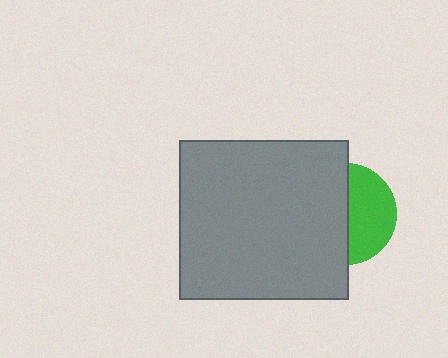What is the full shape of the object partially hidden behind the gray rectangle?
The partially hidden object is a green circle.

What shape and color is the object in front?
The object in front is a gray rectangle.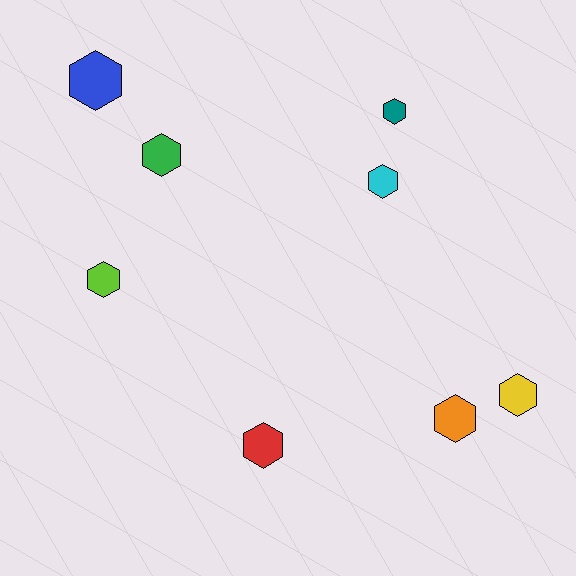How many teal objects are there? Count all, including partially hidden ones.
There is 1 teal object.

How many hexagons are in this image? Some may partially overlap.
There are 8 hexagons.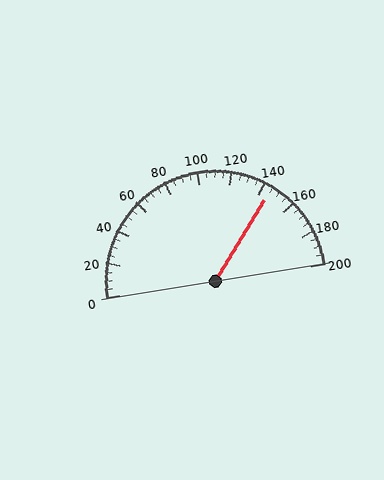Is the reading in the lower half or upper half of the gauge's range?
The reading is in the upper half of the range (0 to 200).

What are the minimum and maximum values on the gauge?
The gauge ranges from 0 to 200.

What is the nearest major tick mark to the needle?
The nearest major tick mark is 140.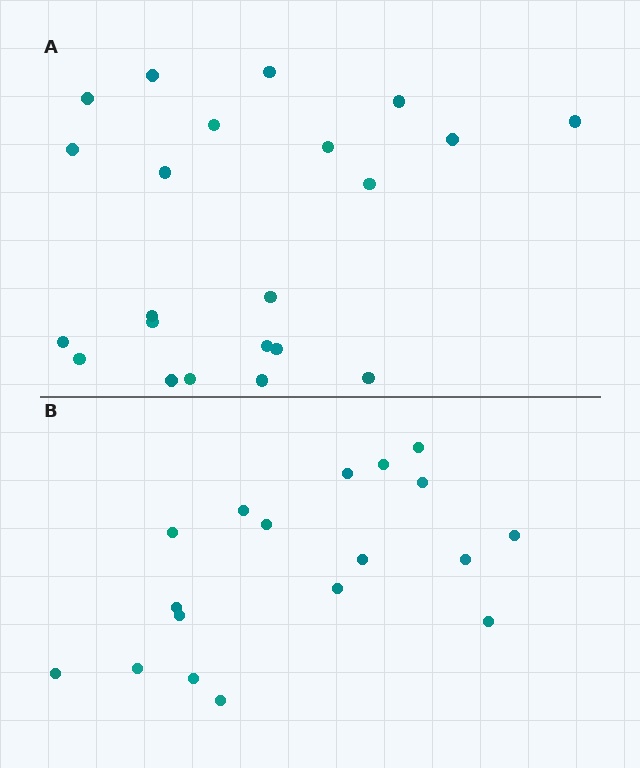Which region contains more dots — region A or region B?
Region A (the top region) has more dots.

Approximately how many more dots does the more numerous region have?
Region A has about 4 more dots than region B.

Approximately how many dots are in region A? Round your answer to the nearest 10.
About 20 dots. (The exact count is 22, which rounds to 20.)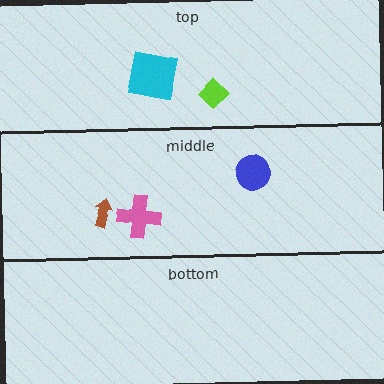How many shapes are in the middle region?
3.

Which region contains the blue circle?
The middle region.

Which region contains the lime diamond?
The top region.